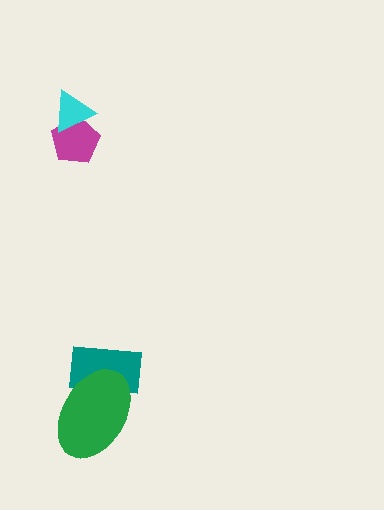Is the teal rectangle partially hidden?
Yes, it is partially covered by another shape.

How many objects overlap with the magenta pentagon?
1 object overlaps with the magenta pentagon.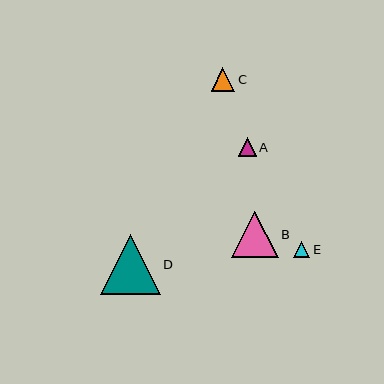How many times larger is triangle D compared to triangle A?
Triangle D is approximately 3.2 times the size of triangle A.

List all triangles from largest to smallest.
From largest to smallest: D, B, C, A, E.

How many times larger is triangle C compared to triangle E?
Triangle C is approximately 1.4 times the size of triangle E.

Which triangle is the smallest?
Triangle E is the smallest with a size of approximately 16 pixels.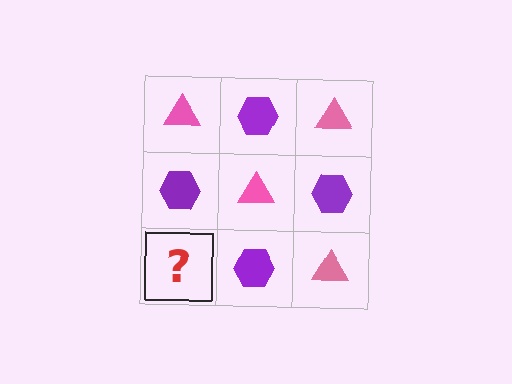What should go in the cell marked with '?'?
The missing cell should contain a pink triangle.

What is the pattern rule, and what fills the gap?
The rule is that it alternates pink triangle and purple hexagon in a checkerboard pattern. The gap should be filled with a pink triangle.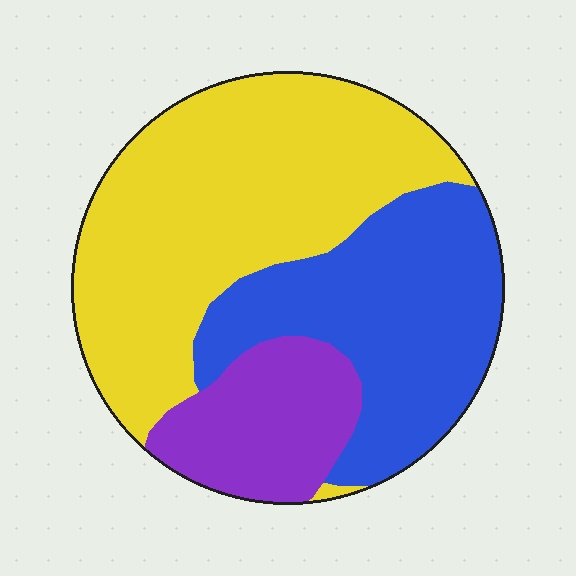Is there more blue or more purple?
Blue.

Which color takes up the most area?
Yellow, at roughly 50%.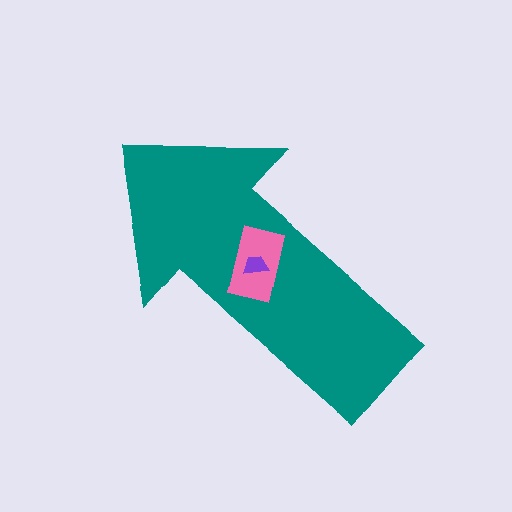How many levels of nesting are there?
3.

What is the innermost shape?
The purple trapezoid.